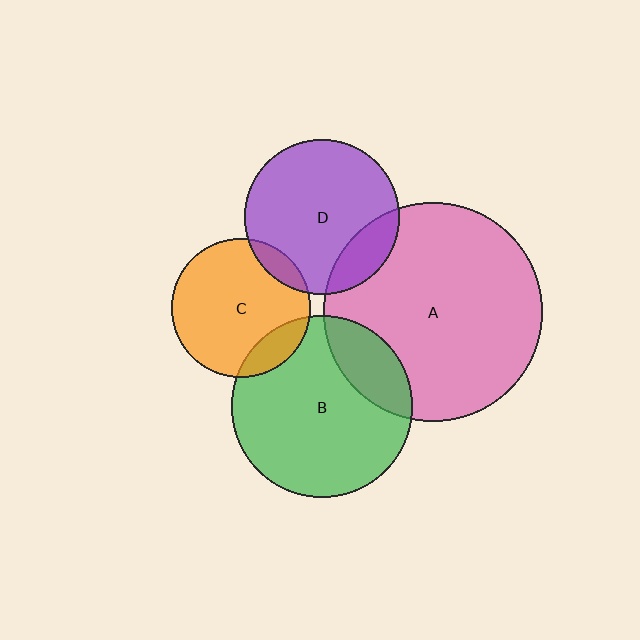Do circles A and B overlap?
Yes.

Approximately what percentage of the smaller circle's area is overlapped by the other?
Approximately 20%.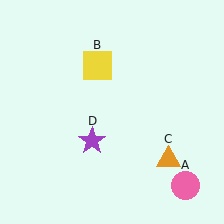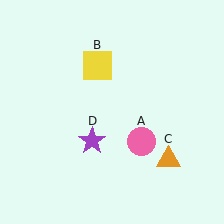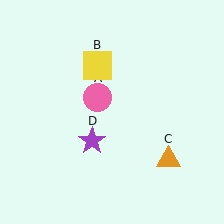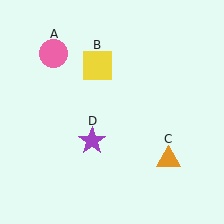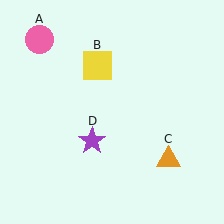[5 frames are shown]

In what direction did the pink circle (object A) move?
The pink circle (object A) moved up and to the left.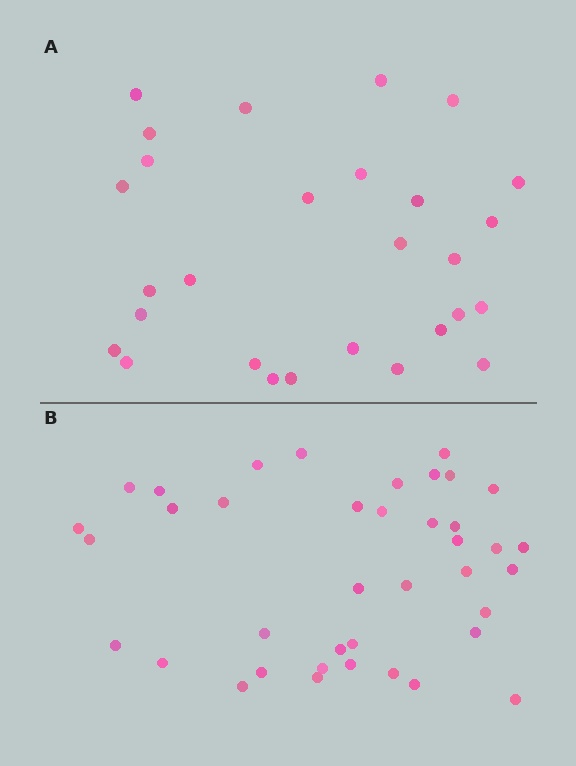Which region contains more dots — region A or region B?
Region B (the bottom region) has more dots.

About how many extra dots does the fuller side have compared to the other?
Region B has roughly 12 or so more dots than region A.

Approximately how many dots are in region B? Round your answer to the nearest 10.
About 40 dots. (The exact count is 39, which rounds to 40.)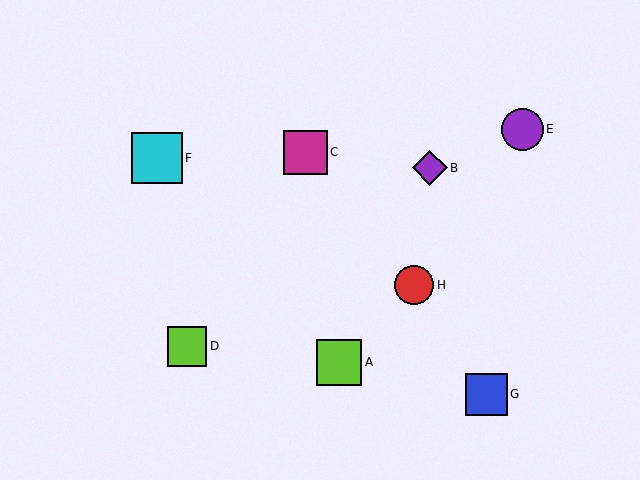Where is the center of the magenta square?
The center of the magenta square is at (306, 152).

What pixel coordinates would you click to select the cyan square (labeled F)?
Click at (157, 158) to select the cyan square F.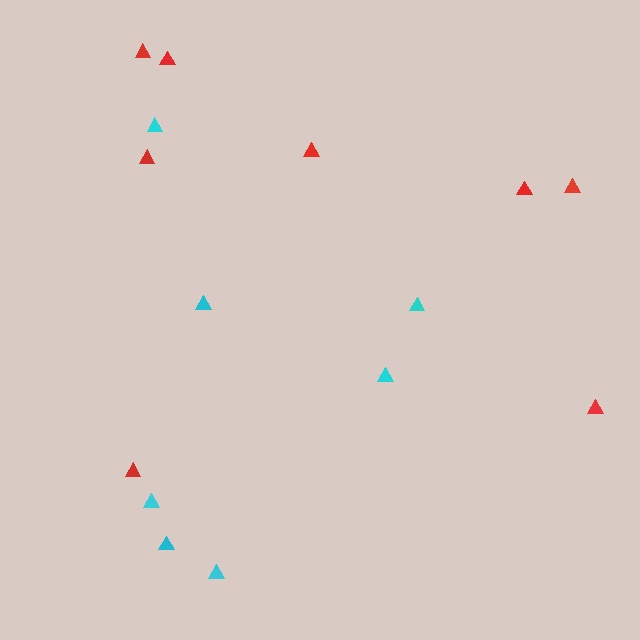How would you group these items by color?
There are 2 groups: one group of cyan triangles (7) and one group of red triangles (8).